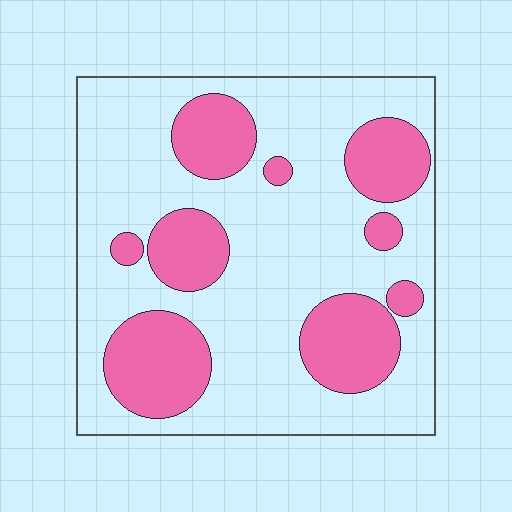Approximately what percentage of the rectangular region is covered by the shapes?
Approximately 30%.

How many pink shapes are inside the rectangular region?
9.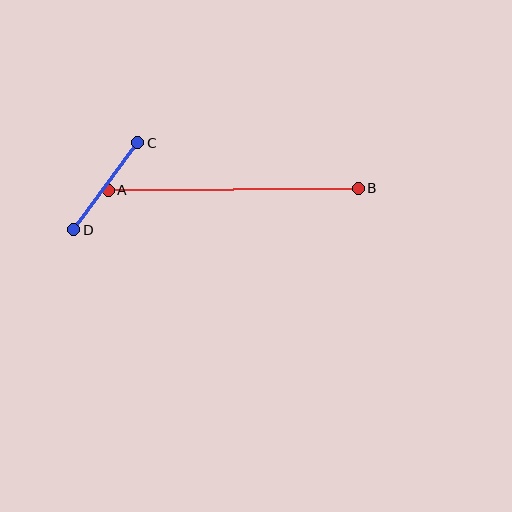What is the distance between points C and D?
The distance is approximately 108 pixels.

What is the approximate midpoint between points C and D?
The midpoint is at approximately (106, 186) pixels.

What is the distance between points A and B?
The distance is approximately 250 pixels.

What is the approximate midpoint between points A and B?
The midpoint is at approximately (233, 189) pixels.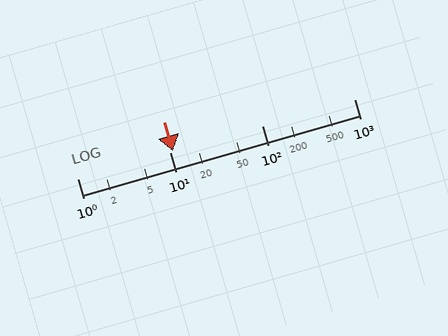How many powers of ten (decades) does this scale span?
The scale spans 3 decades, from 1 to 1000.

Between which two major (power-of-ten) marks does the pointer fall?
The pointer is between 10 and 100.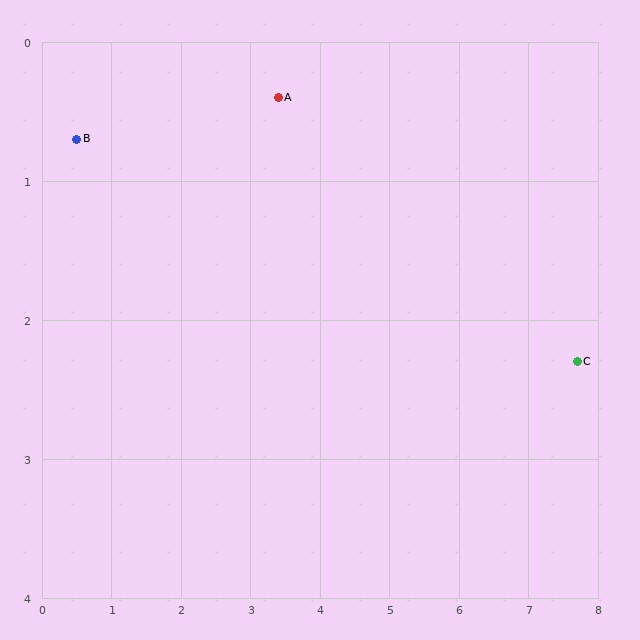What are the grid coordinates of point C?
Point C is at approximately (7.7, 2.3).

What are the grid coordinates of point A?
Point A is at approximately (3.4, 0.4).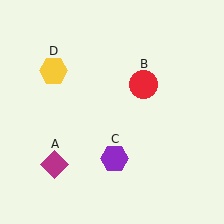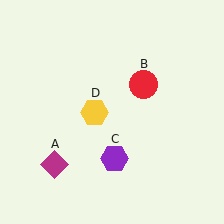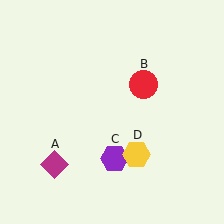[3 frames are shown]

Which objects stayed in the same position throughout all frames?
Magenta diamond (object A) and red circle (object B) and purple hexagon (object C) remained stationary.